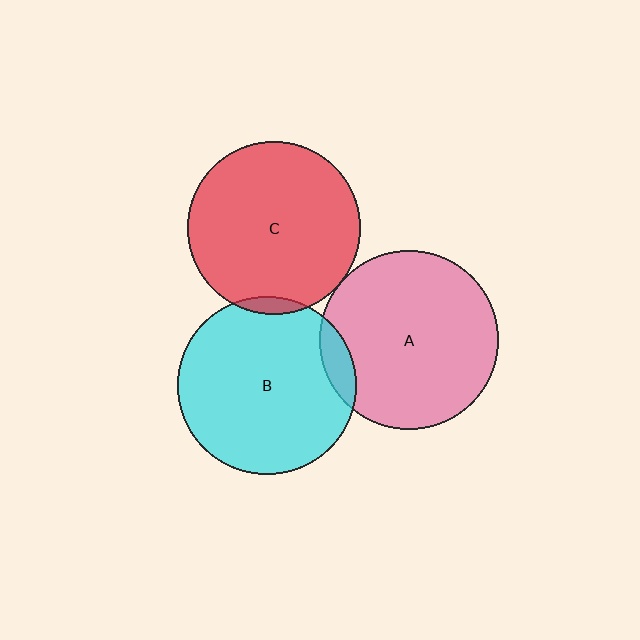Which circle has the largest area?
Circle A (pink).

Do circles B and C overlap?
Yes.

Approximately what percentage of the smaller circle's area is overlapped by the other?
Approximately 5%.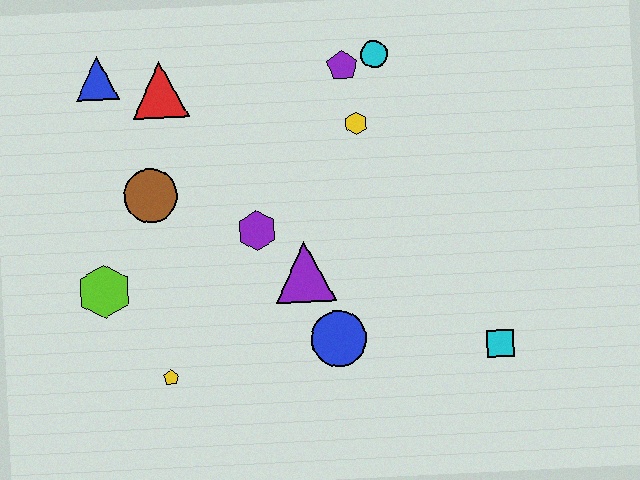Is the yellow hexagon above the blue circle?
Yes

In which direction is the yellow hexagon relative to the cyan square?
The yellow hexagon is above the cyan square.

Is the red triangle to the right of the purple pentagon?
No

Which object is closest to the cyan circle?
The purple pentagon is closest to the cyan circle.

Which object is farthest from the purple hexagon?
The cyan square is farthest from the purple hexagon.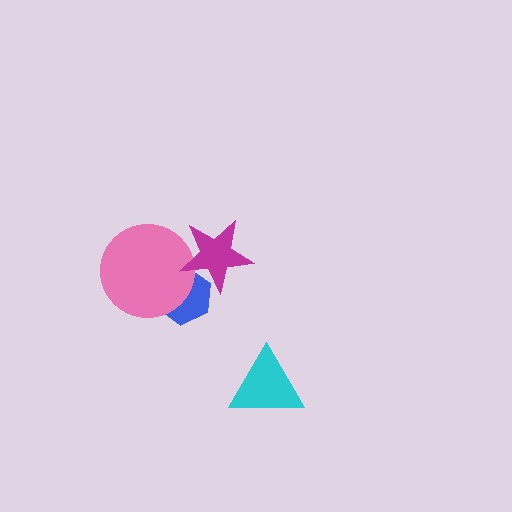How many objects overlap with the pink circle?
2 objects overlap with the pink circle.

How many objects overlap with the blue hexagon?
2 objects overlap with the blue hexagon.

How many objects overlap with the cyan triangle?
0 objects overlap with the cyan triangle.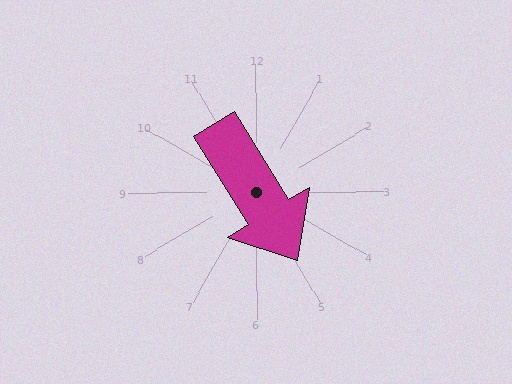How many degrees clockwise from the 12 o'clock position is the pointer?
Approximately 148 degrees.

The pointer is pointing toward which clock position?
Roughly 5 o'clock.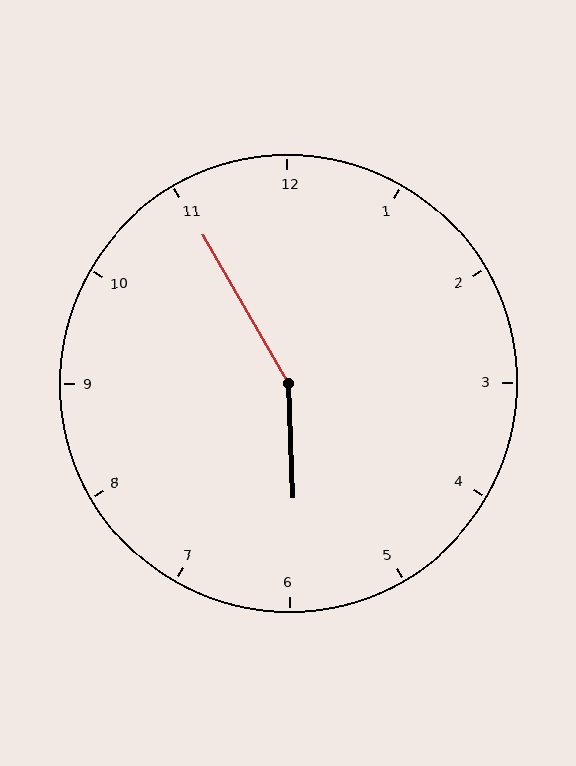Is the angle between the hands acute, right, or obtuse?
It is obtuse.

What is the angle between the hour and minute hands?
Approximately 152 degrees.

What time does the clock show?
5:55.